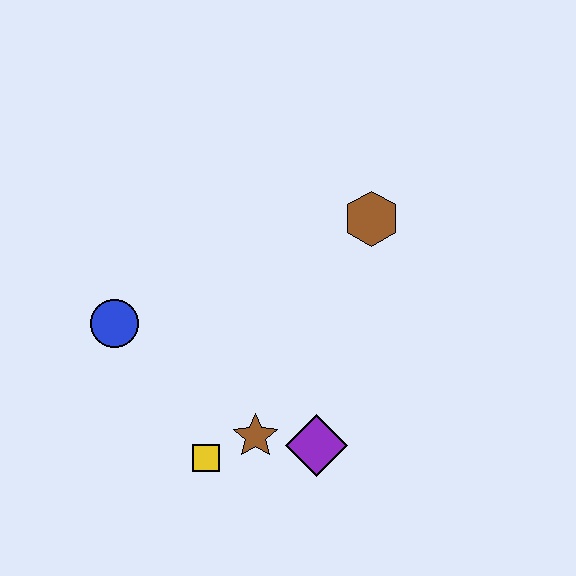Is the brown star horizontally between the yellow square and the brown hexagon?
Yes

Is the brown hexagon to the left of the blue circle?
No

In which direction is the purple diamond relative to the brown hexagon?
The purple diamond is below the brown hexagon.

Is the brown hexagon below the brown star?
No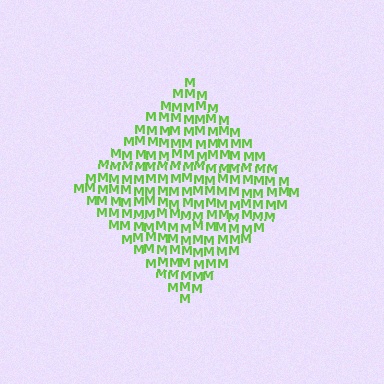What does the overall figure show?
The overall figure shows a diamond.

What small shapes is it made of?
It is made of small letter M's.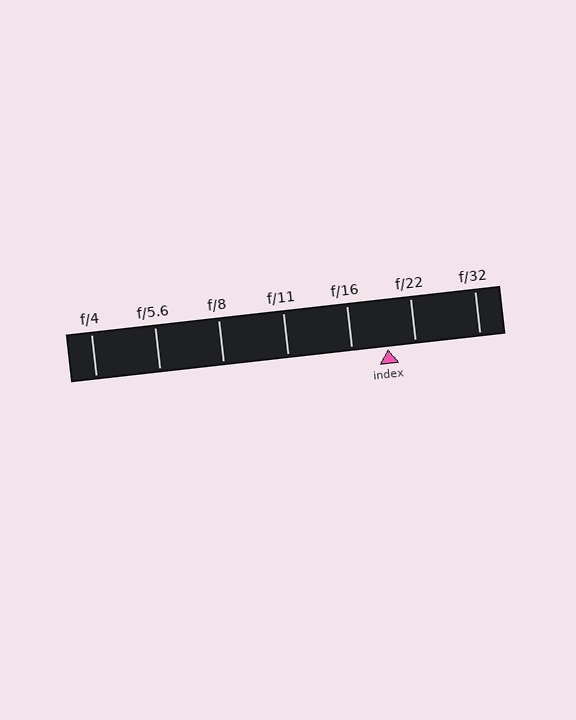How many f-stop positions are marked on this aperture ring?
There are 7 f-stop positions marked.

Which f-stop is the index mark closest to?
The index mark is closest to f/22.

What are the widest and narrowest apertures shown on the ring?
The widest aperture shown is f/4 and the narrowest is f/32.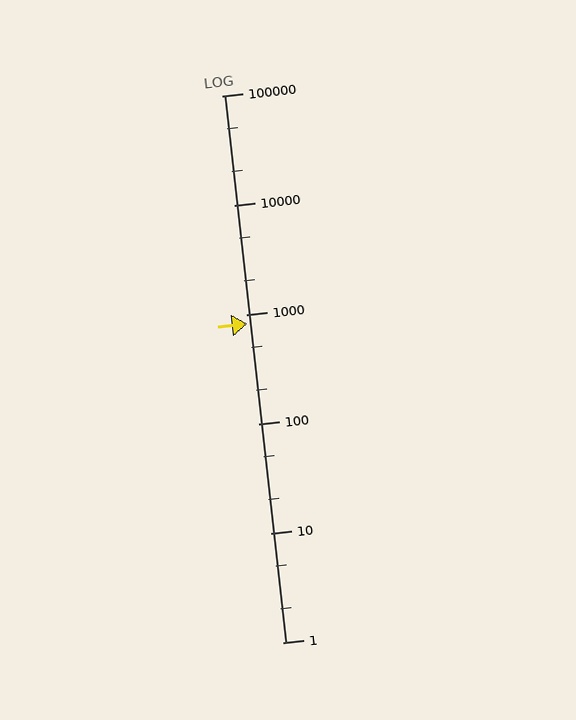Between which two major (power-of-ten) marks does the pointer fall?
The pointer is between 100 and 1000.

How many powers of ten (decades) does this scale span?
The scale spans 5 decades, from 1 to 100000.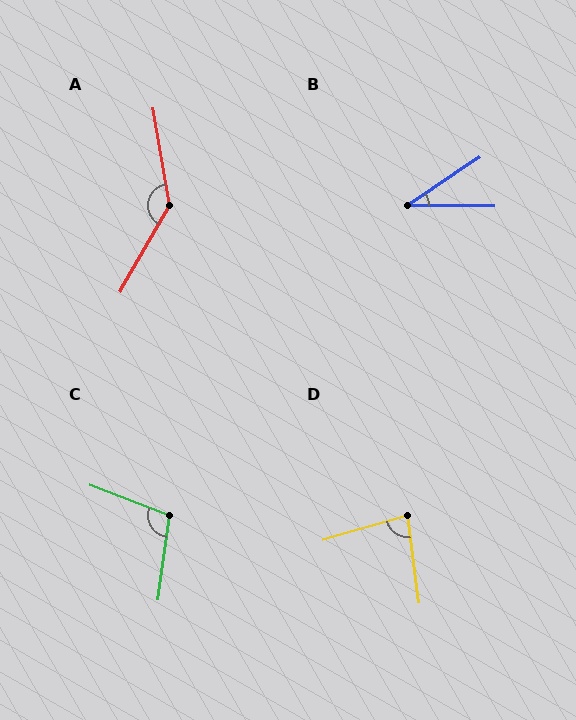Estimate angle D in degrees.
Approximately 81 degrees.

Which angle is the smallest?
B, at approximately 34 degrees.